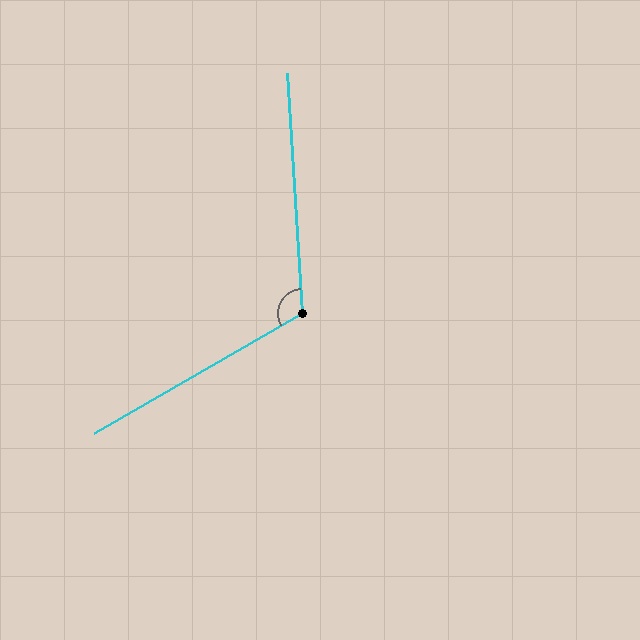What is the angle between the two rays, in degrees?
Approximately 116 degrees.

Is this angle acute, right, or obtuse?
It is obtuse.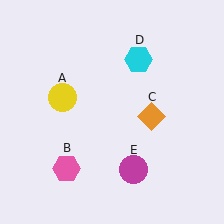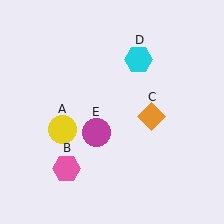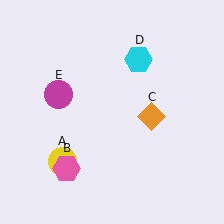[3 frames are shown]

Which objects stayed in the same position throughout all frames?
Pink hexagon (object B) and orange diamond (object C) and cyan hexagon (object D) remained stationary.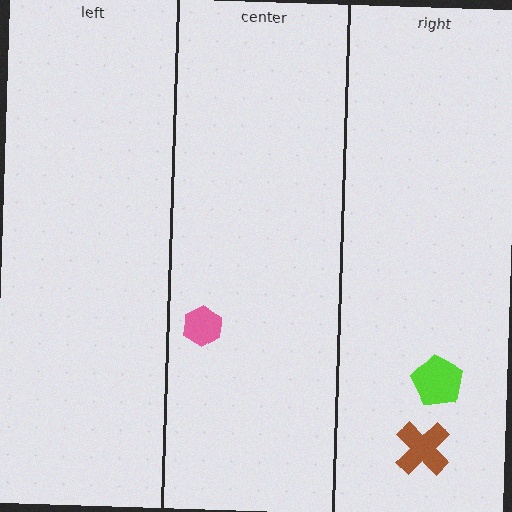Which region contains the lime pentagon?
The right region.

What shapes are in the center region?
The pink hexagon.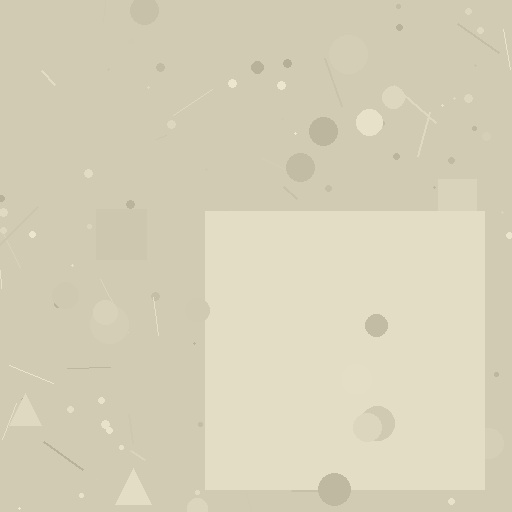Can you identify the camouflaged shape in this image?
The camouflaged shape is a square.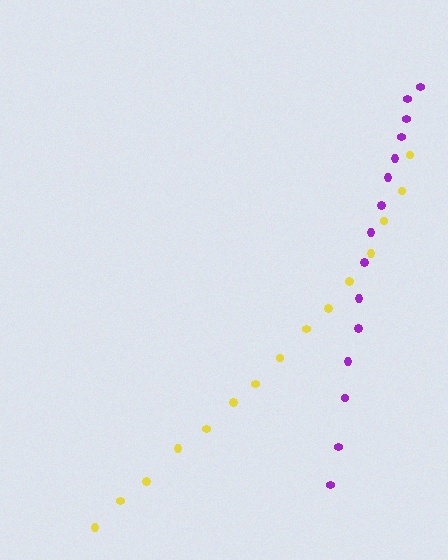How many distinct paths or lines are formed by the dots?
There are 2 distinct paths.